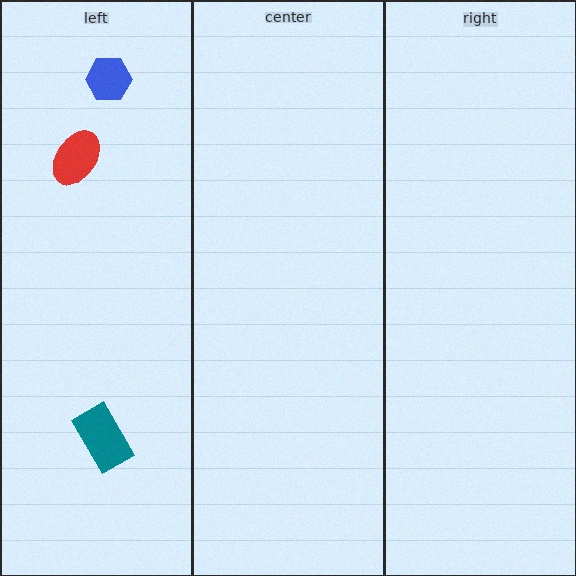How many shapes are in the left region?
3.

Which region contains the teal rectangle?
The left region.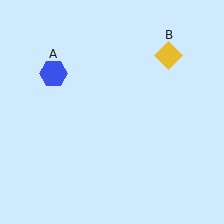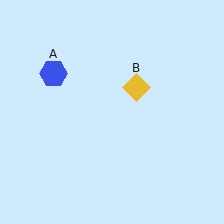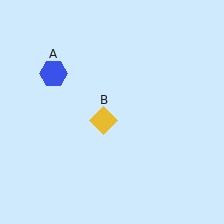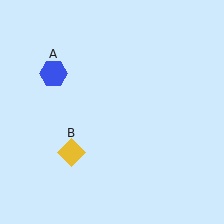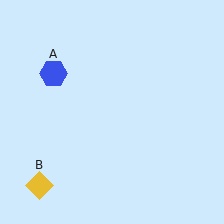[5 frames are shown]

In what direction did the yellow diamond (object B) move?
The yellow diamond (object B) moved down and to the left.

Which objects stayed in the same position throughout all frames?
Blue hexagon (object A) remained stationary.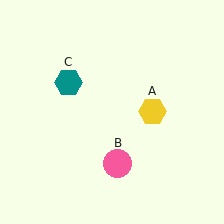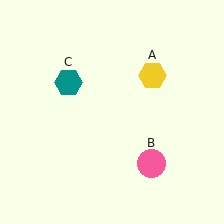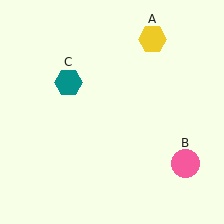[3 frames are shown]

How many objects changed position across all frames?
2 objects changed position: yellow hexagon (object A), pink circle (object B).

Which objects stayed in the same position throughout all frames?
Teal hexagon (object C) remained stationary.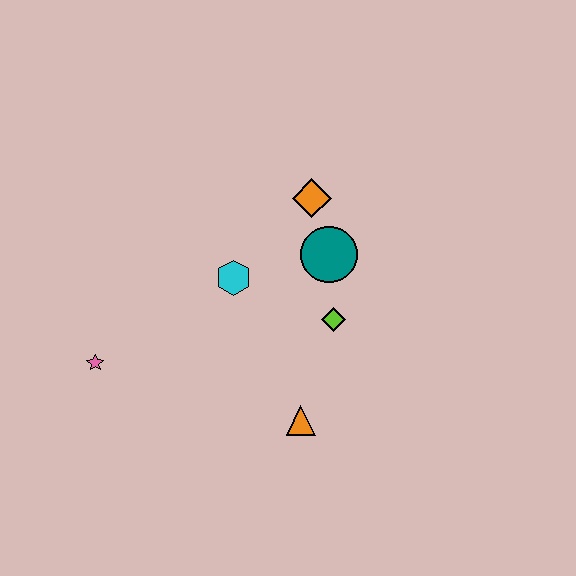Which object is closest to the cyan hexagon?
The teal circle is closest to the cyan hexagon.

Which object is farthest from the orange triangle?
The orange diamond is farthest from the orange triangle.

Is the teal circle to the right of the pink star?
Yes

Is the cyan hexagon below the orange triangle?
No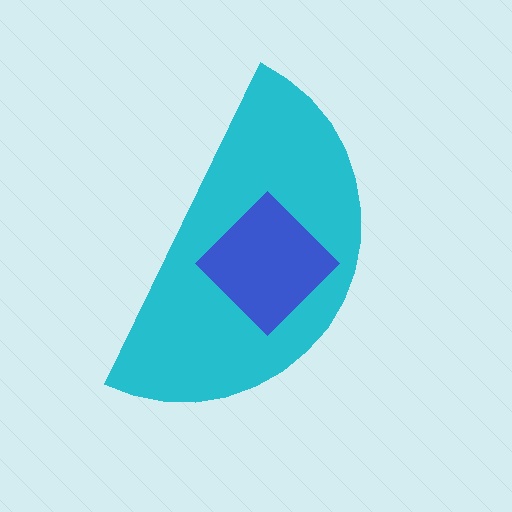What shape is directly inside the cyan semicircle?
The blue diamond.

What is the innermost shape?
The blue diamond.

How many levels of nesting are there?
2.